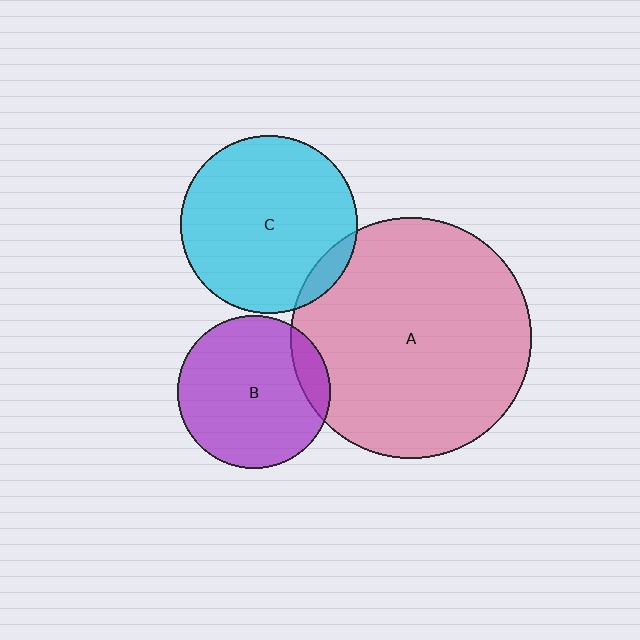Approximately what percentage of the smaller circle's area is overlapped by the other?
Approximately 10%.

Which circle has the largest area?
Circle A (pink).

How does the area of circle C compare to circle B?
Approximately 1.3 times.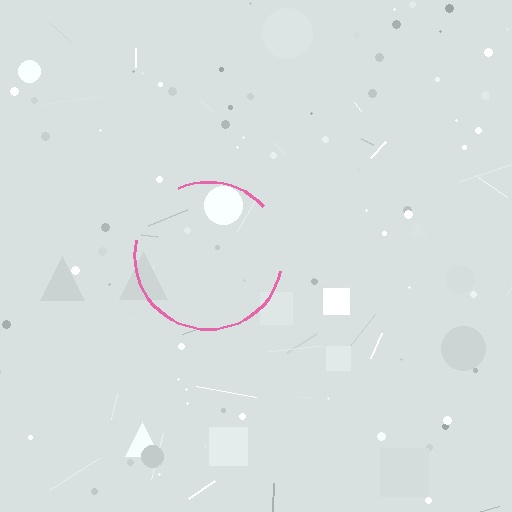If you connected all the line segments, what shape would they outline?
They would outline a circle.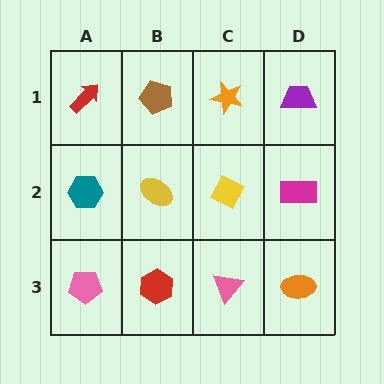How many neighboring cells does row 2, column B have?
4.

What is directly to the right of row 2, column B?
A yellow diamond.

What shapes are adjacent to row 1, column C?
A yellow diamond (row 2, column C), a brown pentagon (row 1, column B), a purple trapezoid (row 1, column D).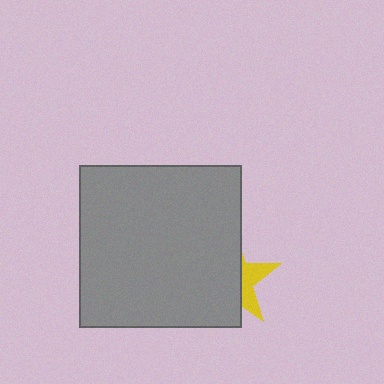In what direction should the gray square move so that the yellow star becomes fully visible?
The gray square should move left. That is the shortest direction to clear the overlap and leave the yellow star fully visible.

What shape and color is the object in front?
The object in front is a gray square.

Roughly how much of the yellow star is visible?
A small part of it is visible (roughly 33%).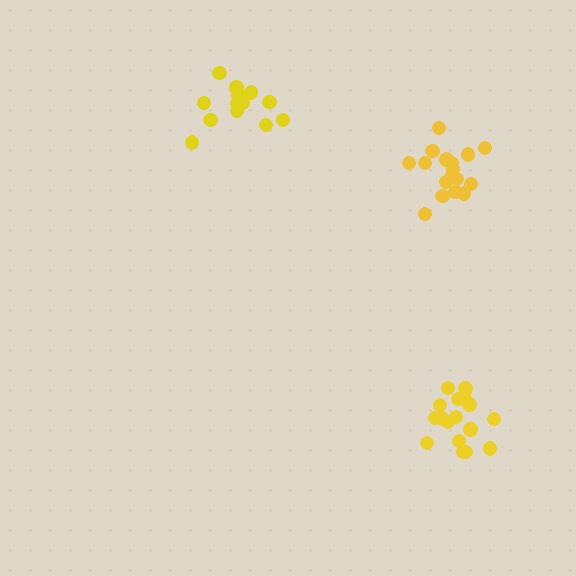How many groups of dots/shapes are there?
There are 3 groups.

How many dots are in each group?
Group 1: 17 dots, Group 2: 13 dots, Group 3: 17 dots (47 total).